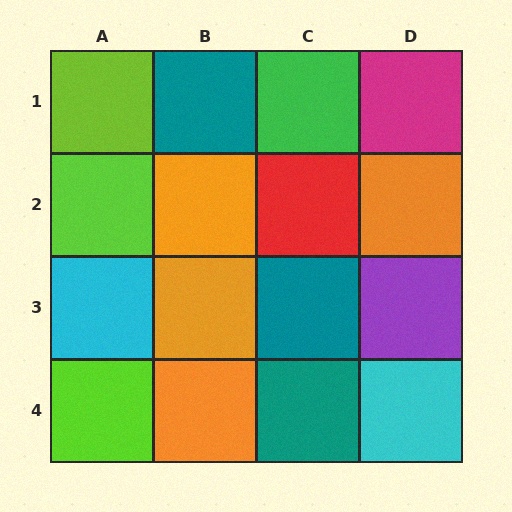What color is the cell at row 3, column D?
Purple.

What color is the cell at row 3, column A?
Cyan.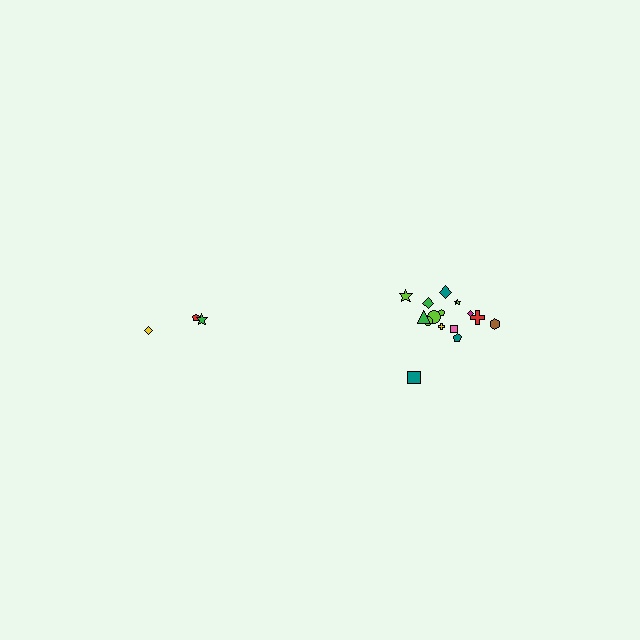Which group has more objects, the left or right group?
The right group.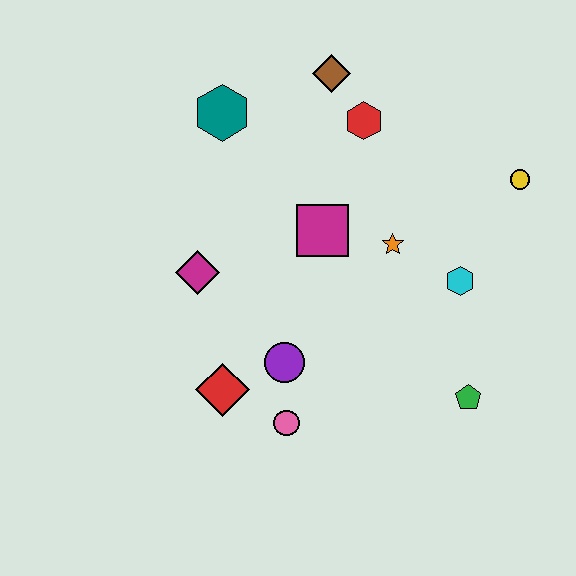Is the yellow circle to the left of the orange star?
No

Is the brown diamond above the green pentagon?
Yes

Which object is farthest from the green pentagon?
The teal hexagon is farthest from the green pentagon.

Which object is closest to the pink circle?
The purple circle is closest to the pink circle.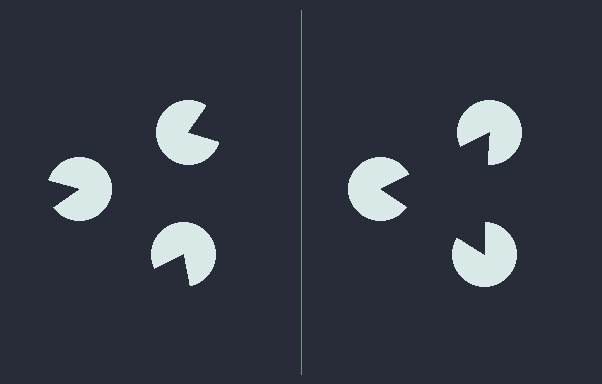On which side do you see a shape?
An illusory triangle appears on the right side. On the left side the wedge cuts are rotated, so no coherent shape forms.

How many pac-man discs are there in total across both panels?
6 — 3 on each side.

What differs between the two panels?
The pac-man discs are positioned identically on both sides; only the wedge orientations differ. On the right they align to a triangle; on the left they are misaligned.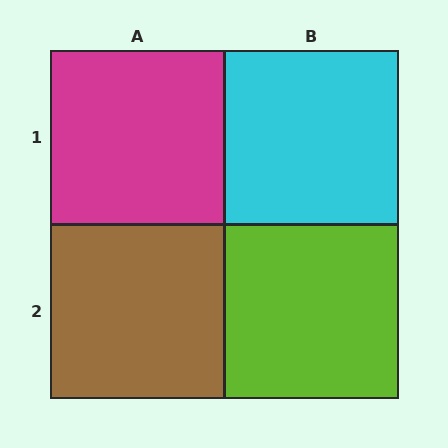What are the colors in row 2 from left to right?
Brown, lime.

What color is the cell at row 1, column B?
Cyan.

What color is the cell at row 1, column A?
Magenta.